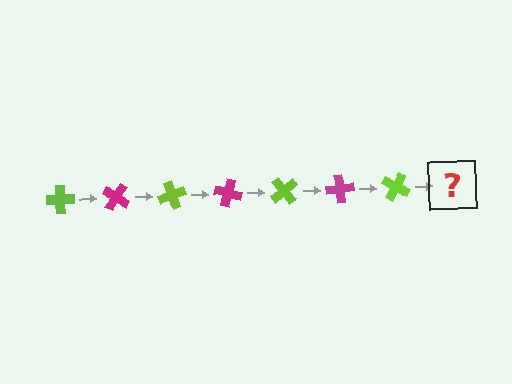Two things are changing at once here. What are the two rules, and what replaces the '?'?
The two rules are that it rotates 35 degrees each step and the color cycles through lime and magenta. The '?' should be a magenta cross, rotated 245 degrees from the start.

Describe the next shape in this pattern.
It should be a magenta cross, rotated 245 degrees from the start.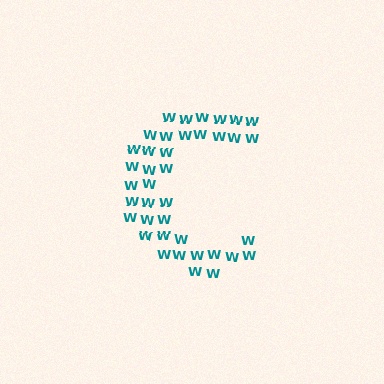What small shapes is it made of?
It is made of small letter W's.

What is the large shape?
The large shape is the letter C.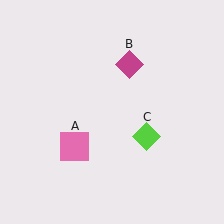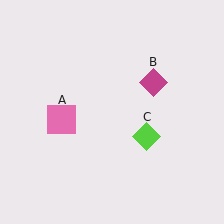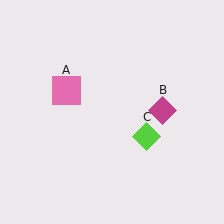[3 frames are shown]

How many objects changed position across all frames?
2 objects changed position: pink square (object A), magenta diamond (object B).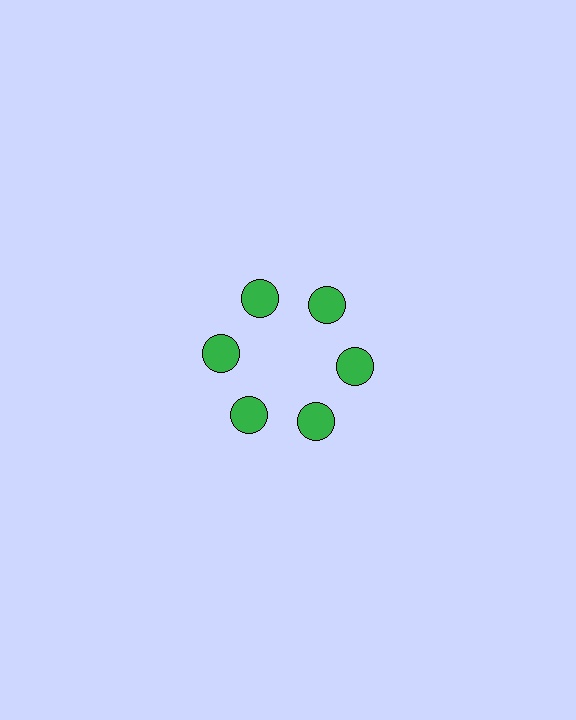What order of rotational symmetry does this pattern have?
This pattern has 6-fold rotational symmetry.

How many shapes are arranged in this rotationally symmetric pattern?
There are 6 shapes, arranged in 6 groups of 1.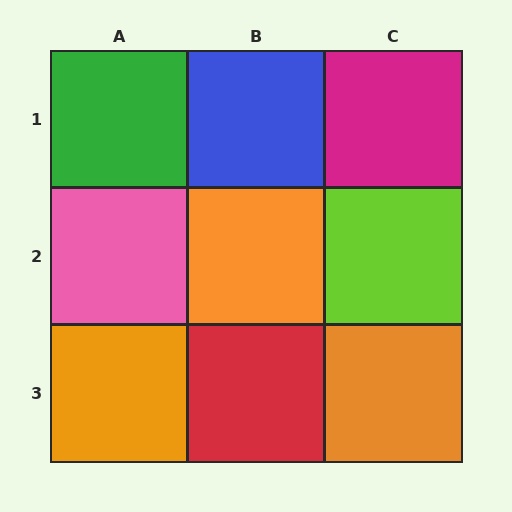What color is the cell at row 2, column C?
Lime.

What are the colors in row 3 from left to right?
Orange, red, orange.